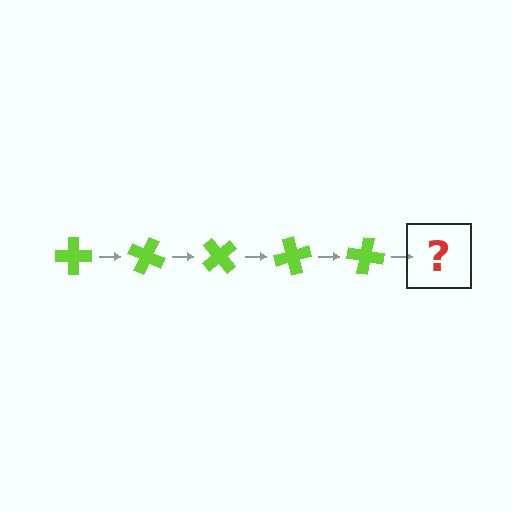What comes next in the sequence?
The next element should be a lime cross rotated 125 degrees.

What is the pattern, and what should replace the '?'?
The pattern is that the cross rotates 25 degrees each step. The '?' should be a lime cross rotated 125 degrees.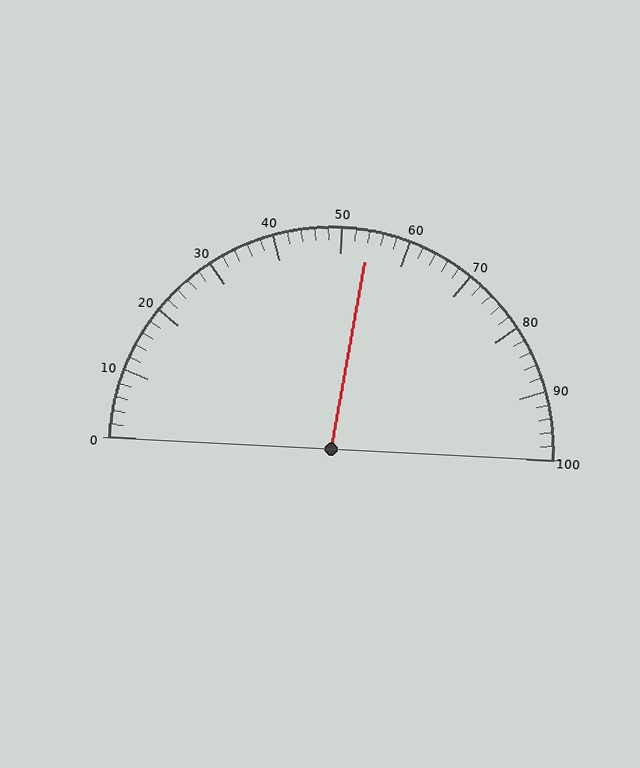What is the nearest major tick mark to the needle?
The nearest major tick mark is 50.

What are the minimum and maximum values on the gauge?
The gauge ranges from 0 to 100.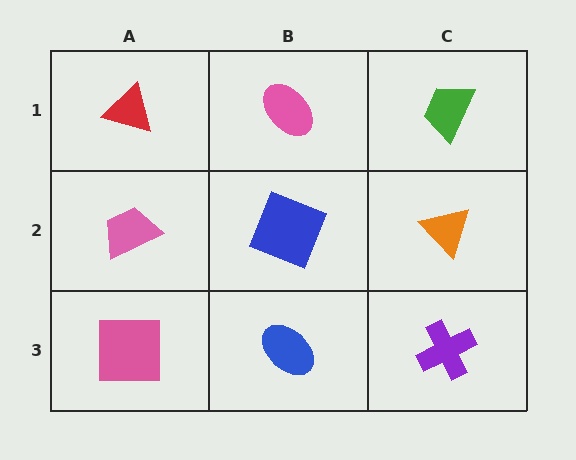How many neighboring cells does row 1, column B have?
3.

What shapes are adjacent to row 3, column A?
A pink trapezoid (row 2, column A), a blue ellipse (row 3, column B).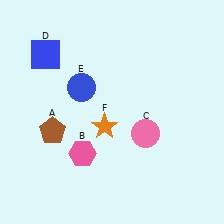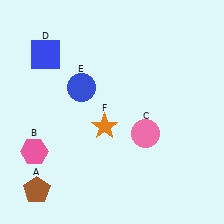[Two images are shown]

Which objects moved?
The objects that moved are: the brown pentagon (A), the pink hexagon (B).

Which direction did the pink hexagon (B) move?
The pink hexagon (B) moved left.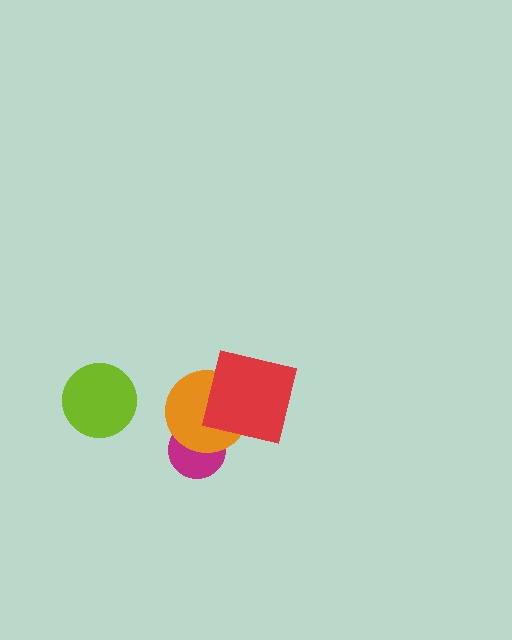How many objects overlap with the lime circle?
0 objects overlap with the lime circle.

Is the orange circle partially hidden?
Yes, it is partially covered by another shape.